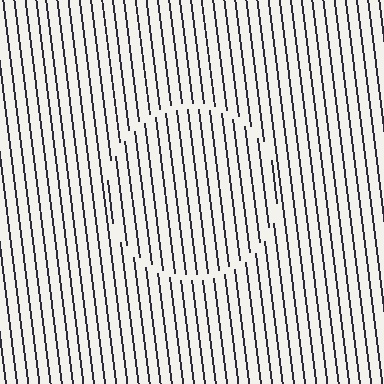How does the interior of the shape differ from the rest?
The interior of the shape contains the same grating, shifted by half a period — the contour is defined by the phase discontinuity where line-ends from the inner and outer gratings abut.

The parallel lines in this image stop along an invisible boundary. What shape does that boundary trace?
An illusory circle. The interior of the shape contains the same grating, shifted by half a period — the contour is defined by the phase discontinuity where line-ends from the inner and outer gratings abut.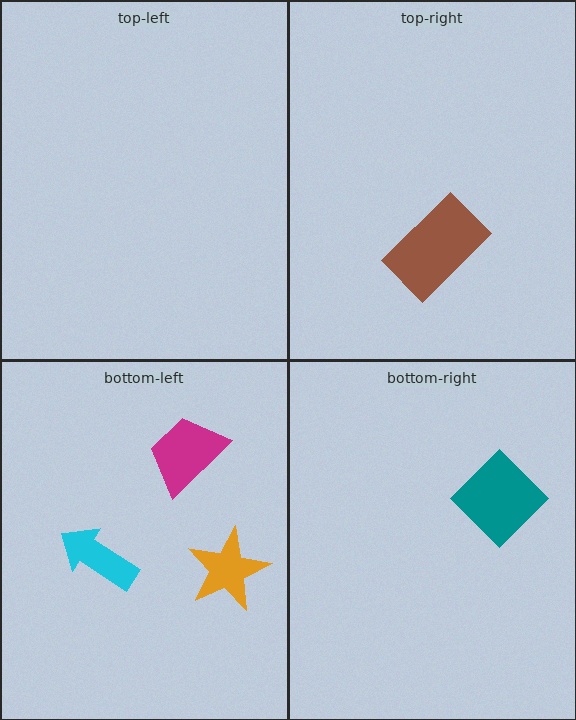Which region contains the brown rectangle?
The top-right region.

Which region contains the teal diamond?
The bottom-right region.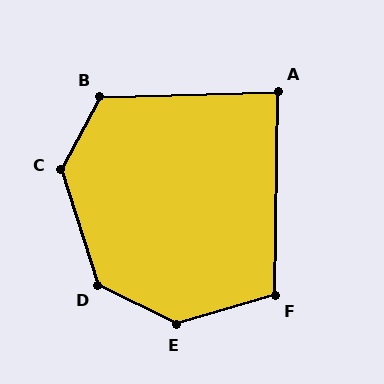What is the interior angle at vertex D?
Approximately 133 degrees (obtuse).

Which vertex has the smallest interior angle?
A, at approximately 87 degrees.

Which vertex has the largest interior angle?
E, at approximately 138 degrees.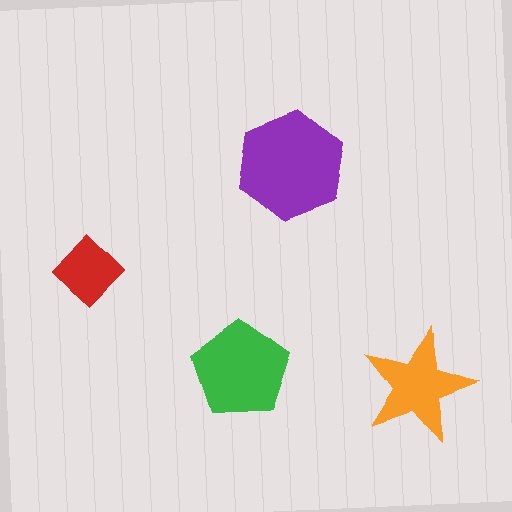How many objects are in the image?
There are 4 objects in the image.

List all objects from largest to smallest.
The purple hexagon, the green pentagon, the orange star, the red diamond.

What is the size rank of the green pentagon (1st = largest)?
2nd.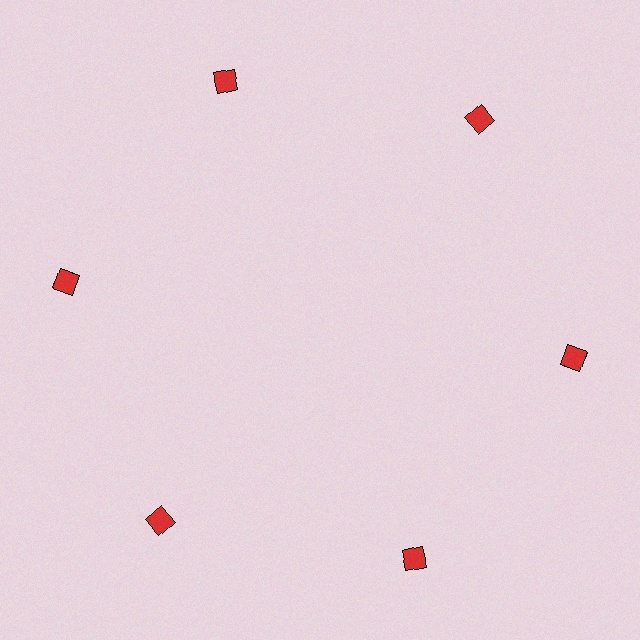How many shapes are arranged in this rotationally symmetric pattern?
There are 6 shapes, arranged in 6 groups of 1.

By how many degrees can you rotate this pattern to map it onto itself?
The pattern maps onto itself every 60 degrees of rotation.